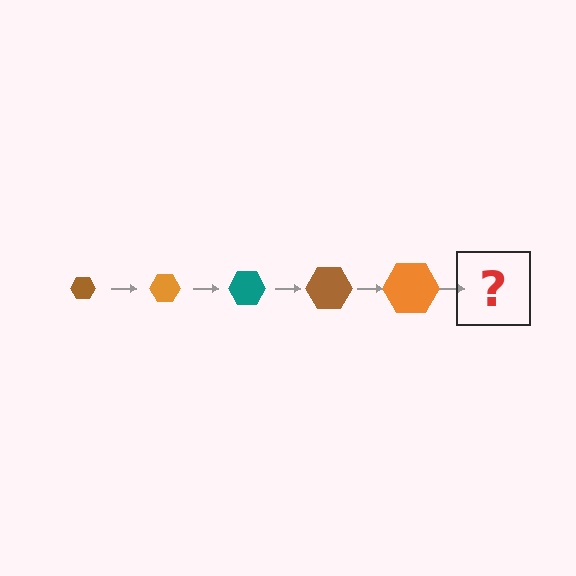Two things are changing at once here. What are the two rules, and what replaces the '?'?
The two rules are that the hexagon grows larger each step and the color cycles through brown, orange, and teal. The '?' should be a teal hexagon, larger than the previous one.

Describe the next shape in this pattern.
It should be a teal hexagon, larger than the previous one.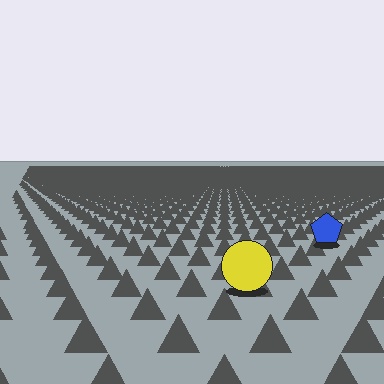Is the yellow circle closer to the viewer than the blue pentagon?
Yes. The yellow circle is closer — you can tell from the texture gradient: the ground texture is coarser near it.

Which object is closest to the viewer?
The yellow circle is closest. The texture marks near it are larger and more spread out.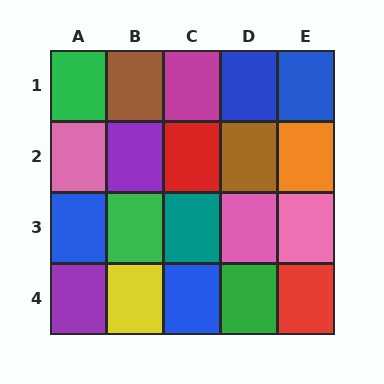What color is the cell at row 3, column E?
Pink.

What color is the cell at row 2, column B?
Purple.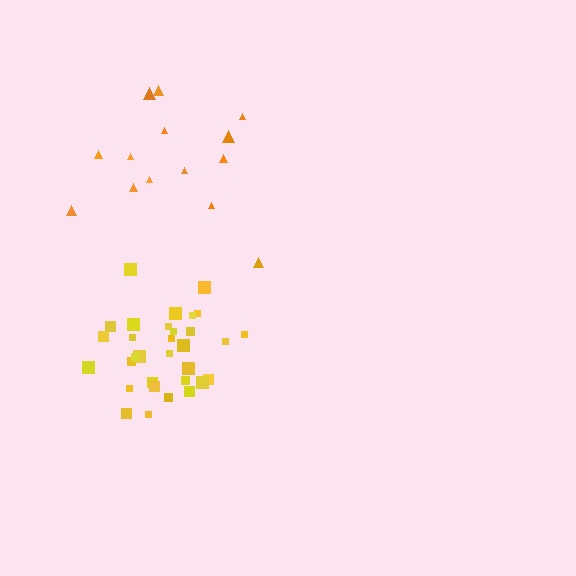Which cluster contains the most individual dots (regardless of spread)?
Yellow (32).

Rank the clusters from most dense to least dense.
yellow, orange.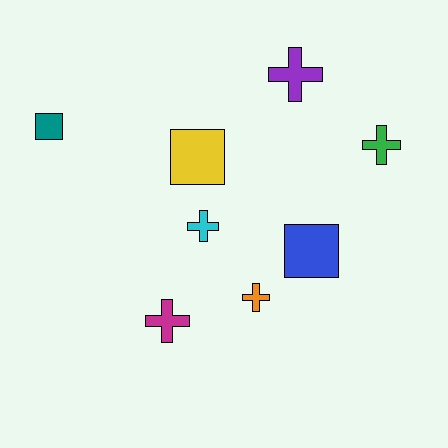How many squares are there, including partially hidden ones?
There are 3 squares.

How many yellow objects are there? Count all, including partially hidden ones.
There is 1 yellow object.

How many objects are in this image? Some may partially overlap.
There are 8 objects.